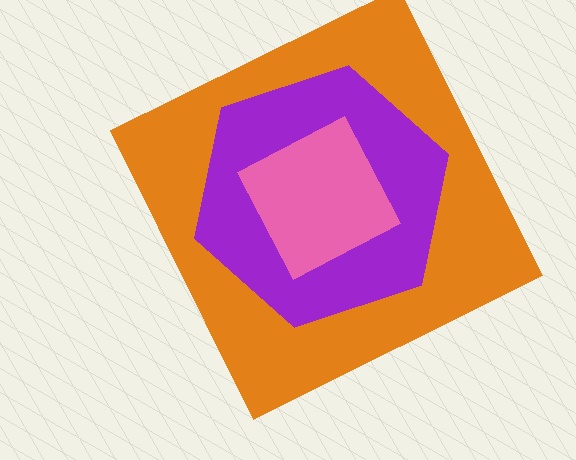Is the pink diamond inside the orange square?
Yes.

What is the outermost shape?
The orange square.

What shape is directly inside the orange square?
The purple hexagon.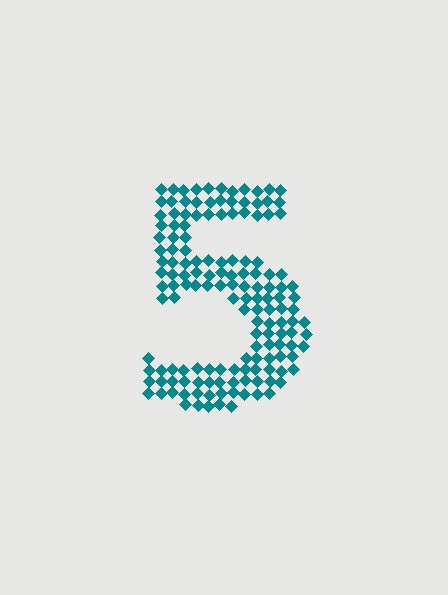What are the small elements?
The small elements are diamonds.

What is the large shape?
The large shape is the digit 5.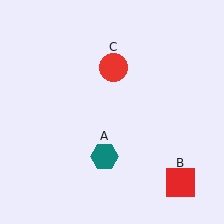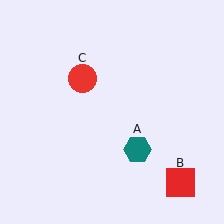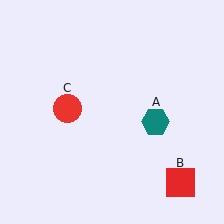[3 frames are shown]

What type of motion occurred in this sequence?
The teal hexagon (object A), red circle (object C) rotated counterclockwise around the center of the scene.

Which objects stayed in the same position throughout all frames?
Red square (object B) remained stationary.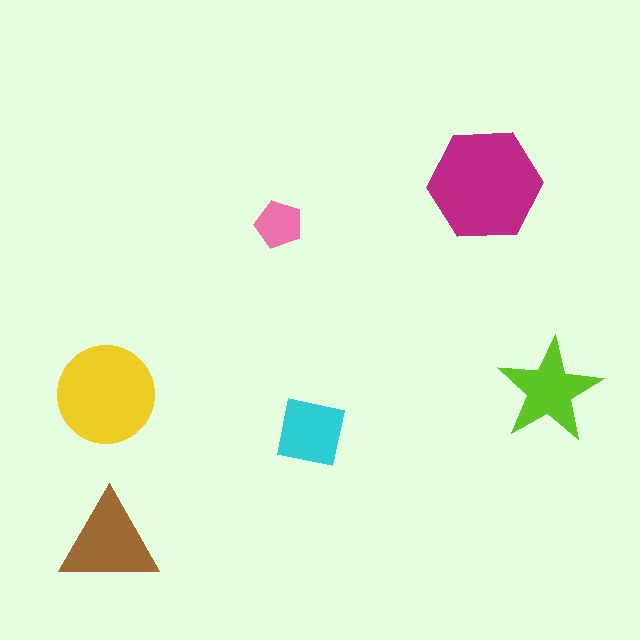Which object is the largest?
The magenta hexagon.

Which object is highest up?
The magenta hexagon is topmost.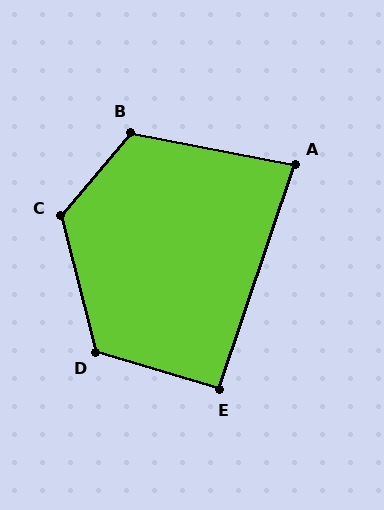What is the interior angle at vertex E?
Approximately 92 degrees (approximately right).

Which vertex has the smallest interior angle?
A, at approximately 82 degrees.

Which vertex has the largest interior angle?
C, at approximately 126 degrees.